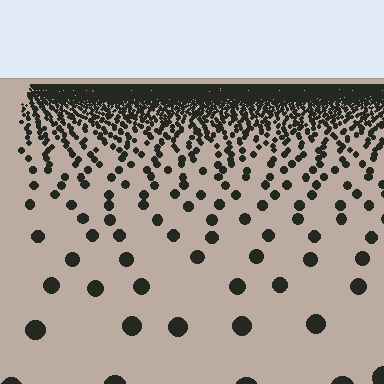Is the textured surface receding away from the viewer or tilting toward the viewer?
The surface is receding away from the viewer. Texture elements get smaller and denser toward the top.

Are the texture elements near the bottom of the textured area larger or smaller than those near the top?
Larger. Near the bottom, elements are closer to the viewer and appear at a bigger on-screen size.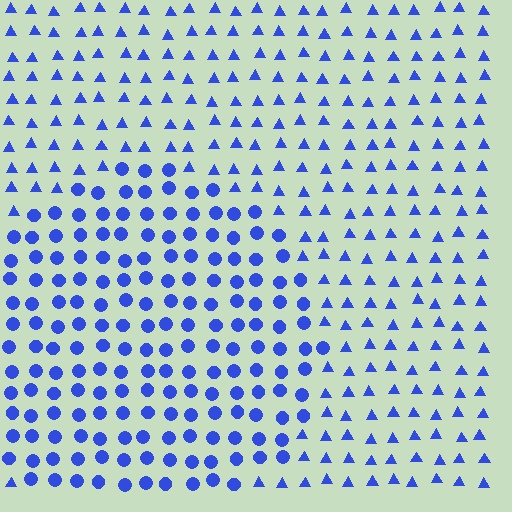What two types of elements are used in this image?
The image uses circles inside the circle region and triangles outside it.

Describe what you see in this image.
The image is filled with small blue elements arranged in a uniform grid. A circle-shaped region contains circles, while the surrounding area contains triangles. The boundary is defined purely by the change in element shape.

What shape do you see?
I see a circle.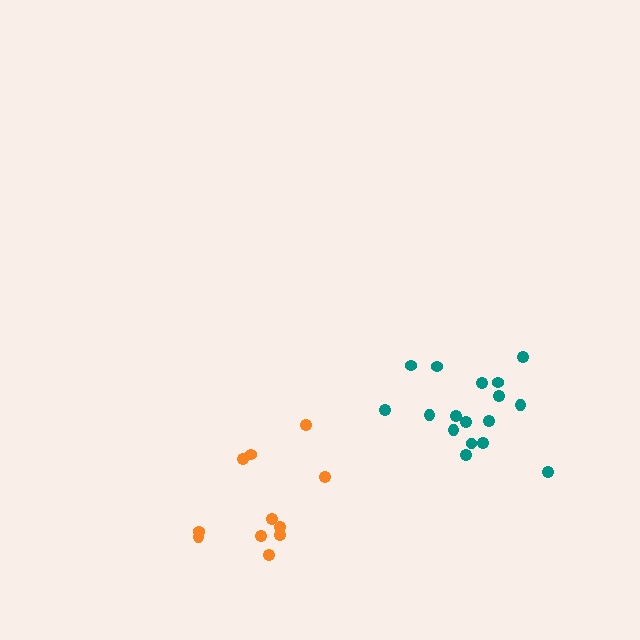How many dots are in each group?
Group 1: 17 dots, Group 2: 11 dots (28 total).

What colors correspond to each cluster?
The clusters are colored: teal, orange.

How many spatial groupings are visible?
There are 2 spatial groupings.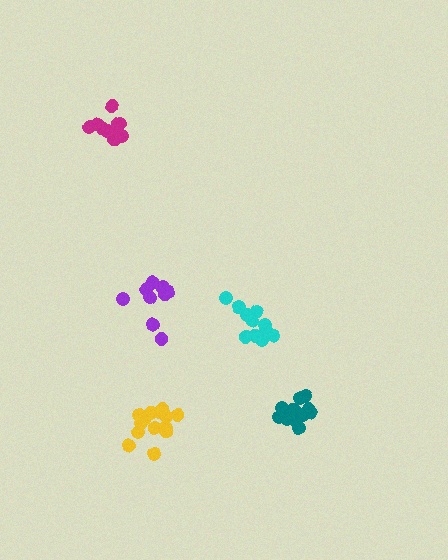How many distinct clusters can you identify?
There are 5 distinct clusters.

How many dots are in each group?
Group 1: 13 dots, Group 2: 10 dots, Group 3: 11 dots, Group 4: 15 dots, Group 5: 9 dots (58 total).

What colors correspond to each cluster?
The clusters are colored: teal, magenta, cyan, yellow, purple.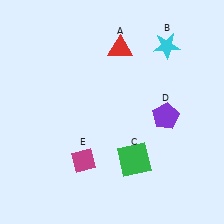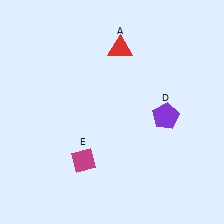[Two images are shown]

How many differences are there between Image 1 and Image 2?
There are 2 differences between the two images.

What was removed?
The cyan star (B), the green square (C) were removed in Image 2.